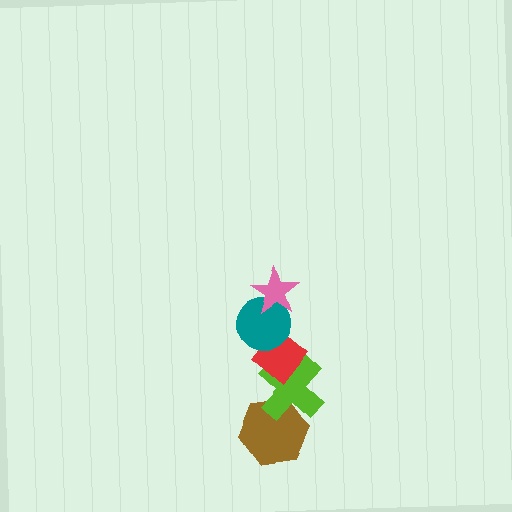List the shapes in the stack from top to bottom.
From top to bottom: the pink star, the teal circle, the red diamond, the lime cross, the brown hexagon.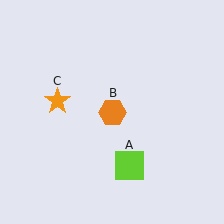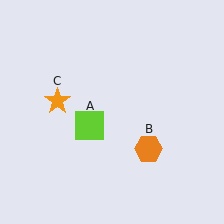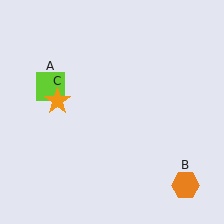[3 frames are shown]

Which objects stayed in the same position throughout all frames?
Orange star (object C) remained stationary.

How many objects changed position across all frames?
2 objects changed position: lime square (object A), orange hexagon (object B).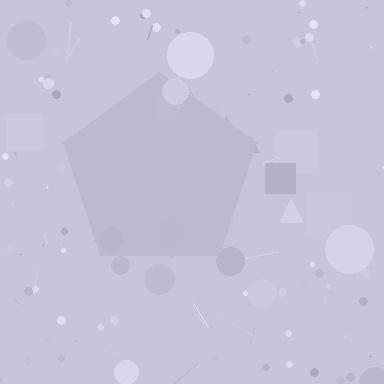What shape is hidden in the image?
A pentagon is hidden in the image.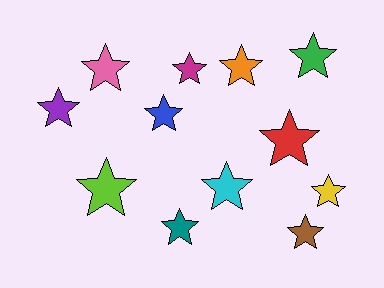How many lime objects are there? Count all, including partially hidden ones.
There is 1 lime object.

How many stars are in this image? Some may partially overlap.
There are 12 stars.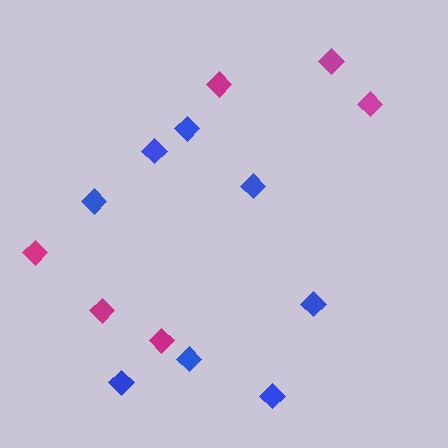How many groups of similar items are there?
There are 2 groups: one group of blue diamonds (8) and one group of magenta diamonds (6).